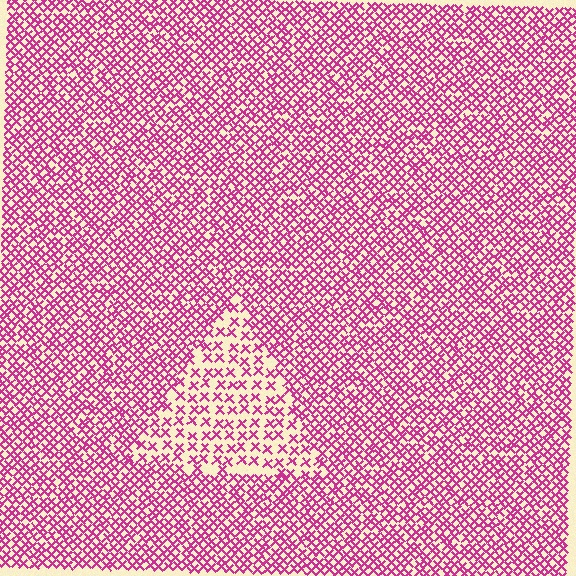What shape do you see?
I see a triangle.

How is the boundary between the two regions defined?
The boundary is defined by a change in element density (approximately 2.0x ratio). All elements are the same color, size, and shape.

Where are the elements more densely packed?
The elements are more densely packed outside the triangle boundary.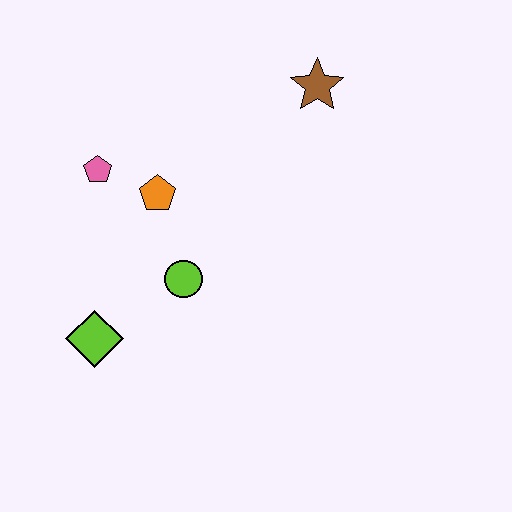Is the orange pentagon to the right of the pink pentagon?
Yes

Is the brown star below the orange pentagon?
No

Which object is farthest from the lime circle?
The brown star is farthest from the lime circle.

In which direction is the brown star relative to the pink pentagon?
The brown star is to the right of the pink pentagon.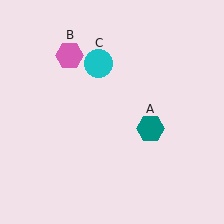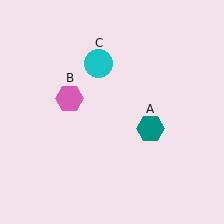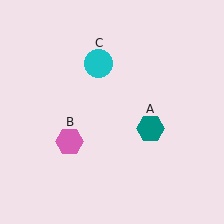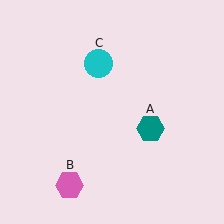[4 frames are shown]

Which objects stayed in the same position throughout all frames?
Teal hexagon (object A) and cyan circle (object C) remained stationary.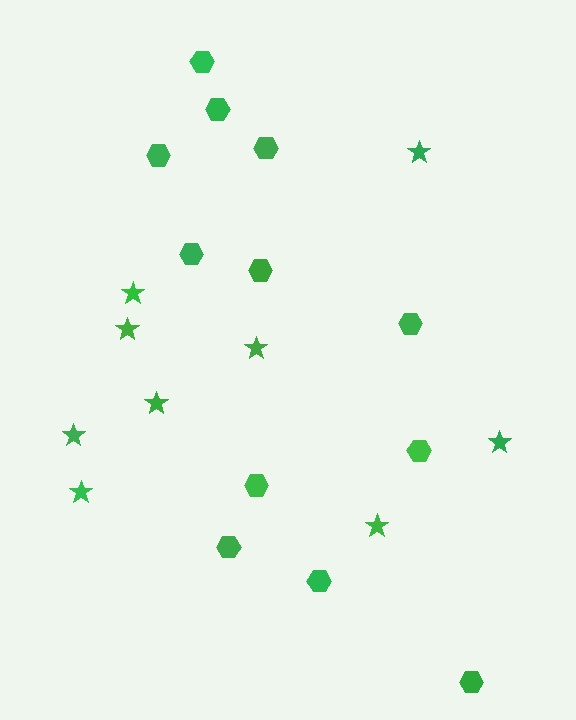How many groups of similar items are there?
There are 2 groups: one group of stars (9) and one group of hexagons (12).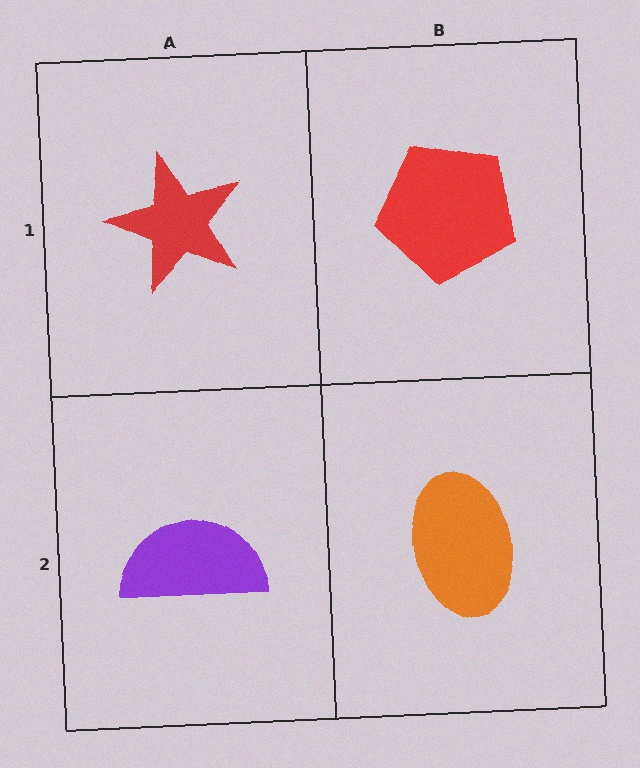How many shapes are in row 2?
2 shapes.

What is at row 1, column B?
A red pentagon.